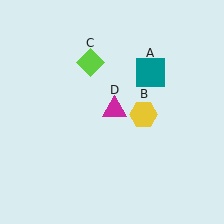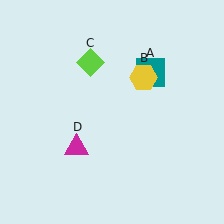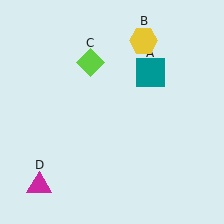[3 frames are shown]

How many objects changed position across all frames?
2 objects changed position: yellow hexagon (object B), magenta triangle (object D).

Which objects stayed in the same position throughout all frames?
Teal square (object A) and lime diamond (object C) remained stationary.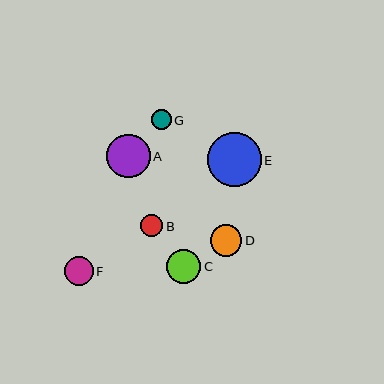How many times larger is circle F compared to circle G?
Circle F is approximately 1.4 times the size of circle G.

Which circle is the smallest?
Circle G is the smallest with a size of approximately 20 pixels.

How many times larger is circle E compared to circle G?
Circle E is approximately 2.7 times the size of circle G.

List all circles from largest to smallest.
From largest to smallest: E, A, C, D, F, B, G.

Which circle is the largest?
Circle E is the largest with a size of approximately 54 pixels.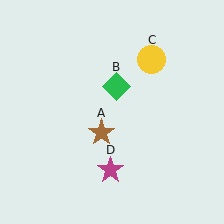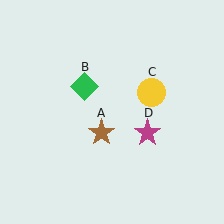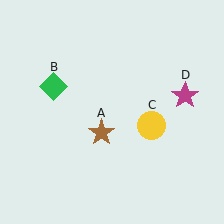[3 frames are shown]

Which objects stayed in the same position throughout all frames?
Brown star (object A) remained stationary.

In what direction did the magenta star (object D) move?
The magenta star (object D) moved up and to the right.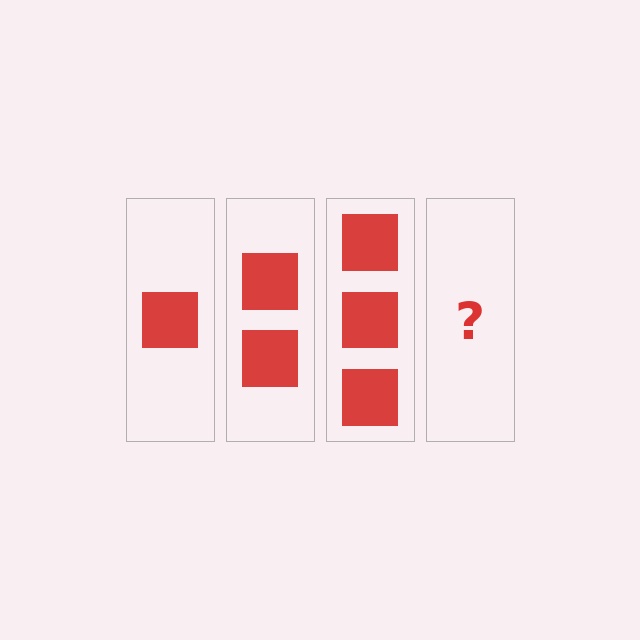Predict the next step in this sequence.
The next step is 4 squares.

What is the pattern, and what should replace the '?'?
The pattern is that each step adds one more square. The '?' should be 4 squares.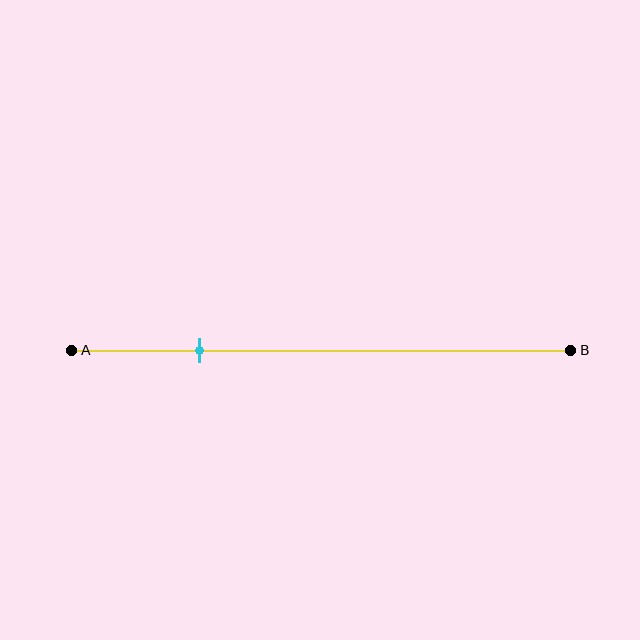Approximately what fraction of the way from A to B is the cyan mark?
The cyan mark is approximately 25% of the way from A to B.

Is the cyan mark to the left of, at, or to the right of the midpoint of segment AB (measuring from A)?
The cyan mark is to the left of the midpoint of segment AB.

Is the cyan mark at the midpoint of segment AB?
No, the mark is at about 25% from A, not at the 50% midpoint.